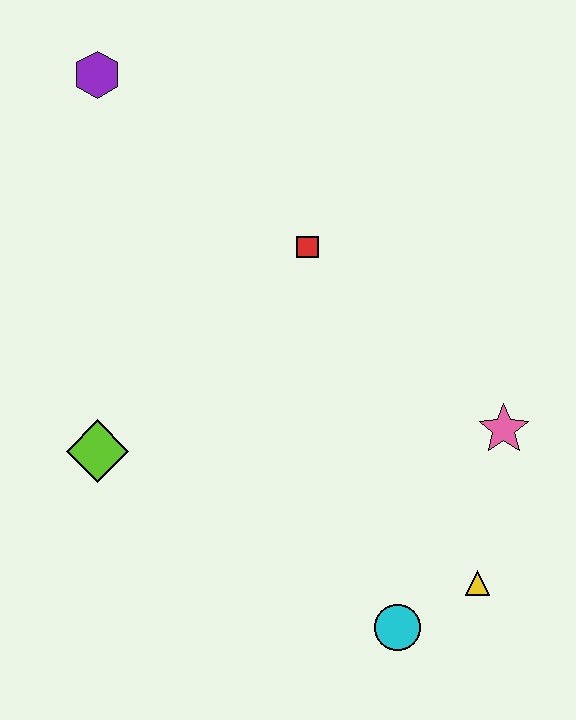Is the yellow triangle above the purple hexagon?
No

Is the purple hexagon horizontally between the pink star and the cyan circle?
No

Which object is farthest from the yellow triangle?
The purple hexagon is farthest from the yellow triangle.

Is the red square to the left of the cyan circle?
Yes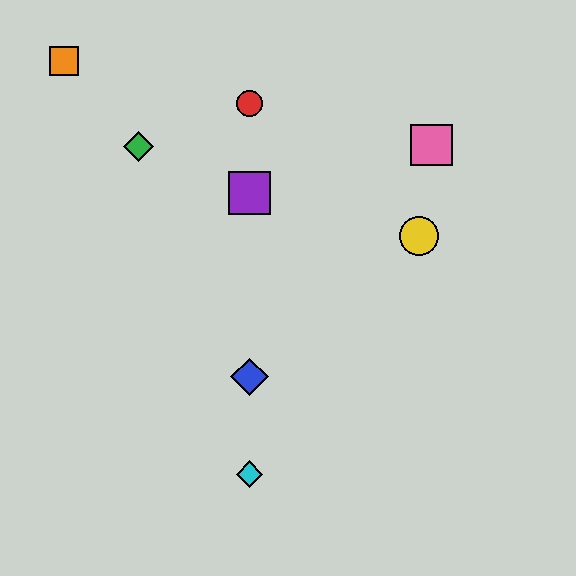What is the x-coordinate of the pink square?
The pink square is at x≈431.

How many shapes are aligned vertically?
4 shapes (the red circle, the blue diamond, the purple square, the cyan diamond) are aligned vertically.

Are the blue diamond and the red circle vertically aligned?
Yes, both are at x≈250.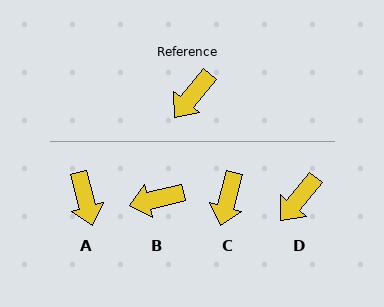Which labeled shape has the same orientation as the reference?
D.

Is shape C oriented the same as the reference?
No, it is off by about 24 degrees.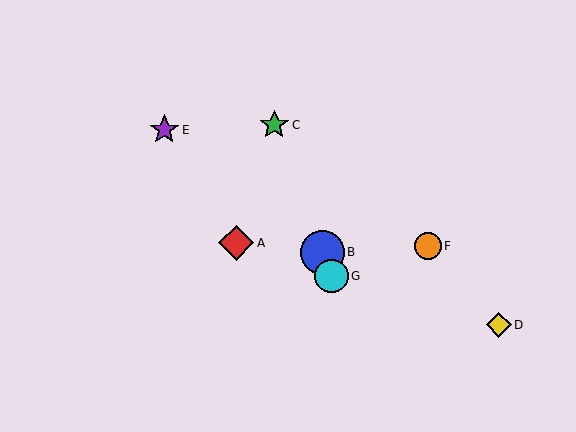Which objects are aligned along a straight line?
Objects B, C, G are aligned along a straight line.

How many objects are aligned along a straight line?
3 objects (B, C, G) are aligned along a straight line.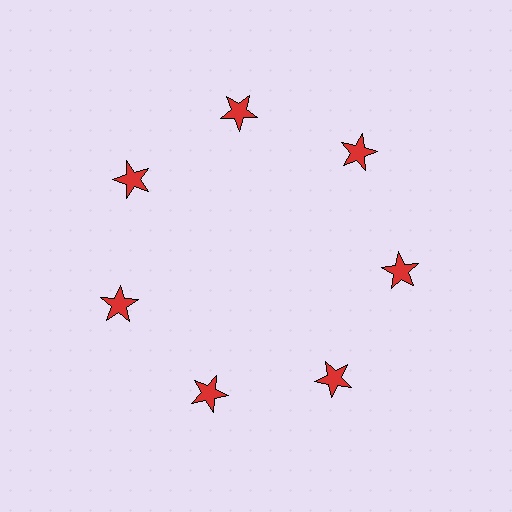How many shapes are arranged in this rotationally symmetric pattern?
There are 7 shapes, arranged in 7 groups of 1.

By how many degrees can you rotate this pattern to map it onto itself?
The pattern maps onto itself every 51 degrees of rotation.